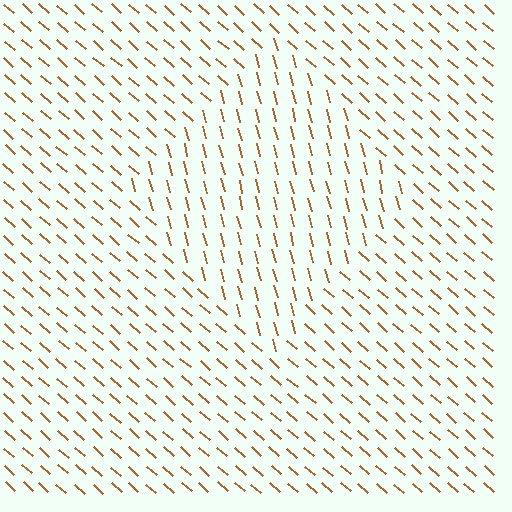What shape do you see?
I see a diamond.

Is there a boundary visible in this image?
Yes, there is a texture boundary formed by a change in line orientation.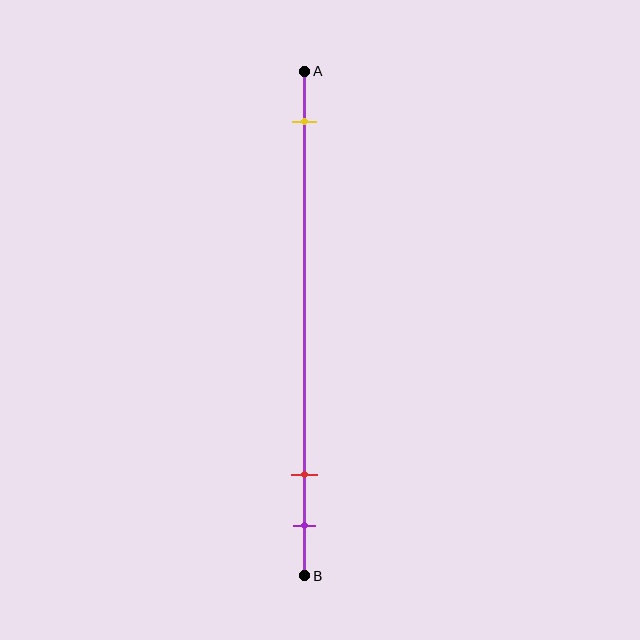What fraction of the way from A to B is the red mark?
The red mark is approximately 80% (0.8) of the way from A to B.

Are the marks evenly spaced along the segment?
No, the marks are not evenly spaced.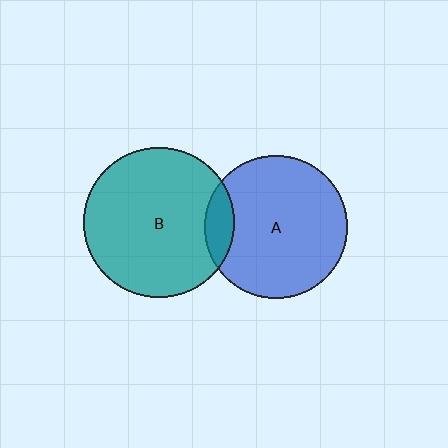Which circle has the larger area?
Circle B (teal).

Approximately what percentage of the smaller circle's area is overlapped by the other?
Approximately 10%.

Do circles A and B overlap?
Yes.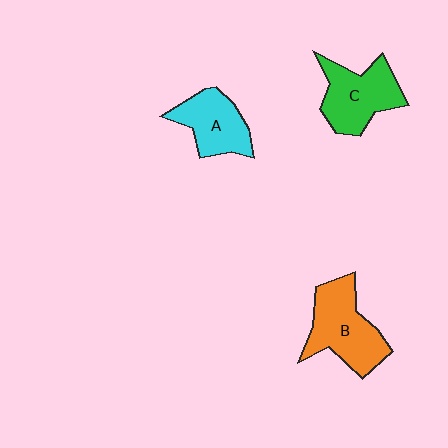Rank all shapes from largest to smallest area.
From largest to smallest: B (orange), C (green), A (cyan).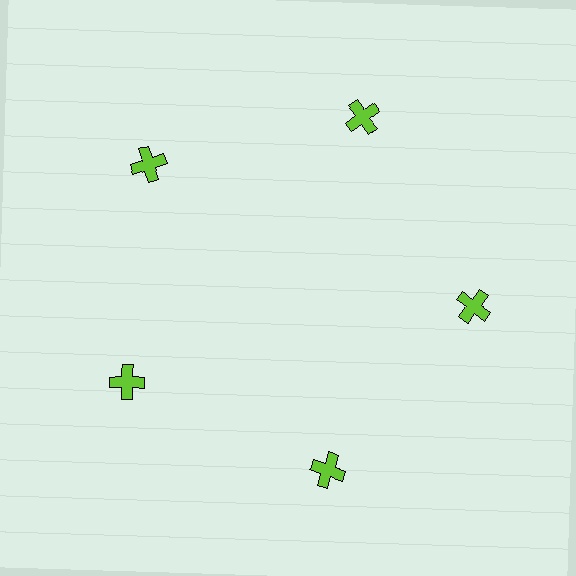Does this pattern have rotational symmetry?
Yes, this pattern has 5-fold rotational symmetry. It looks the same after rotating 72 degrees around the center.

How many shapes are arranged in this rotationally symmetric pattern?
There are 5 shapes, arranged in 5 groups of 1.